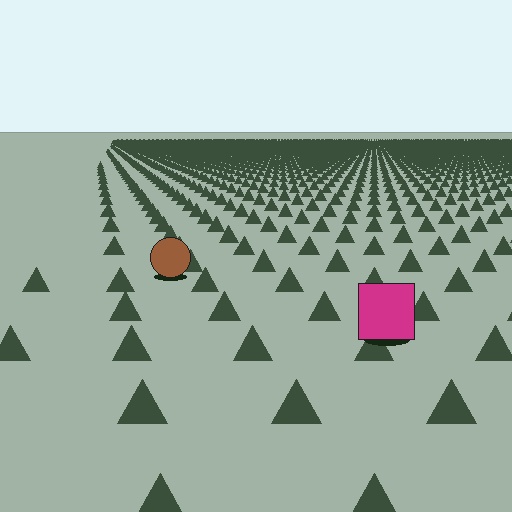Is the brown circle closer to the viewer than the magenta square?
No. The magenta square is closer — you can tell from the texture gradient: the ground texture is coarser near it.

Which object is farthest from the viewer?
The brown circle is farthest from the viewer. It appears smaller and the ground texture around it is denser.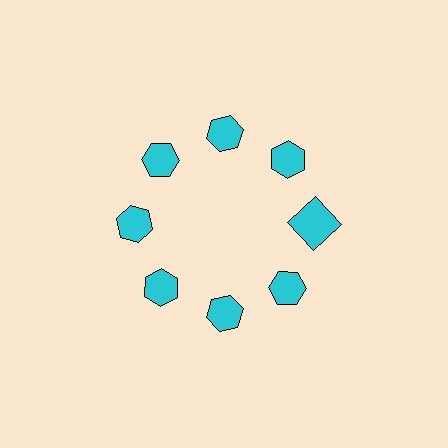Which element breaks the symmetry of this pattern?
The cyan square at roughly the 3 o'clock position breaks the symmetry. All other shapes are cyan hexagons.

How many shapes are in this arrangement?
There are 8 shapes arranged in a ring pattern.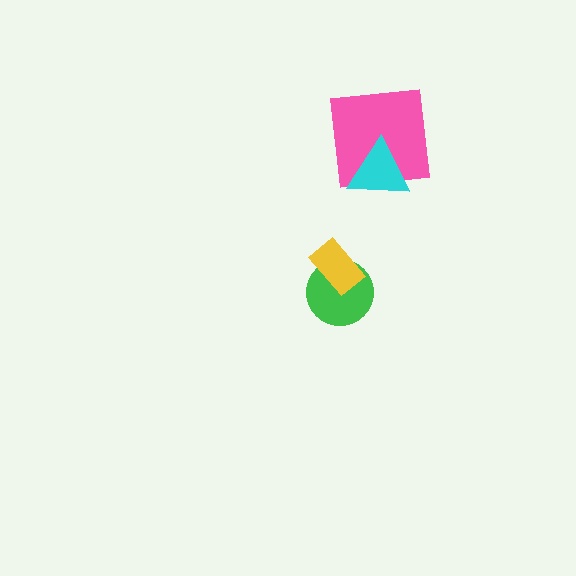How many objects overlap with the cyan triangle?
1 object overlaps with the cyan triangle.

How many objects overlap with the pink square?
1 object overlaps with the pink square.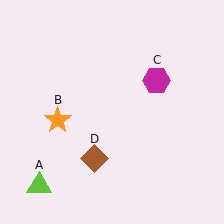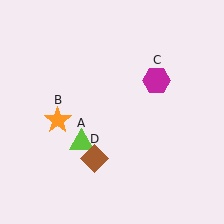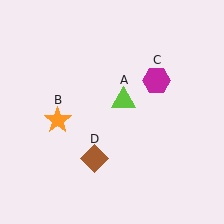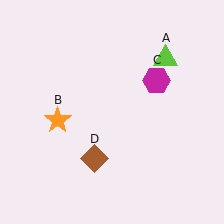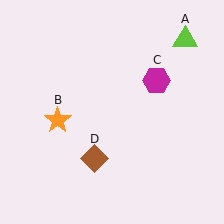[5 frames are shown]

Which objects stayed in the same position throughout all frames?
Orange star (object B) and magenta hexagon (object C) and brown diamond (object D) remained stationary.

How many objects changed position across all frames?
1 object changed position: lime triangle (object A).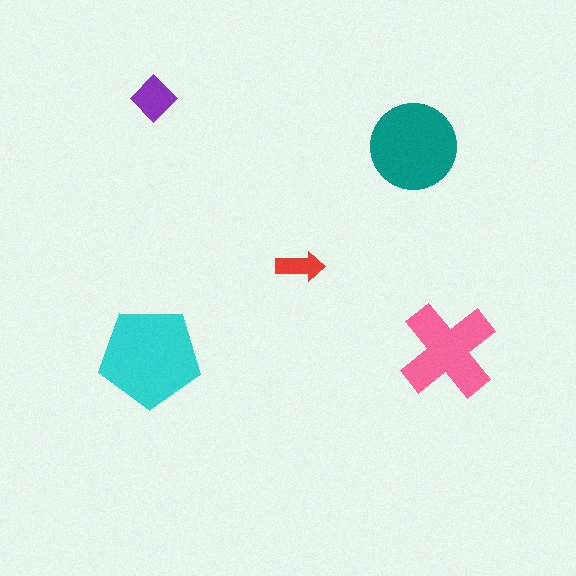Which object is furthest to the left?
The cyan pentagon is leftmost.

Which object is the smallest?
The red arrow.